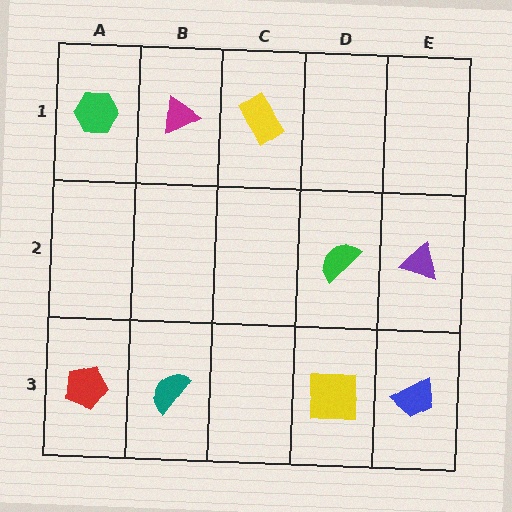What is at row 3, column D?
A yellow square.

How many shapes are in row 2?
2 shapes.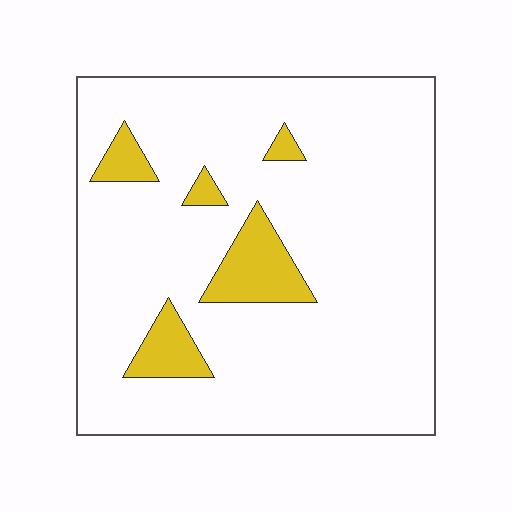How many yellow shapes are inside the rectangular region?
5.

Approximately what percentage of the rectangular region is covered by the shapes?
Approximately 10%.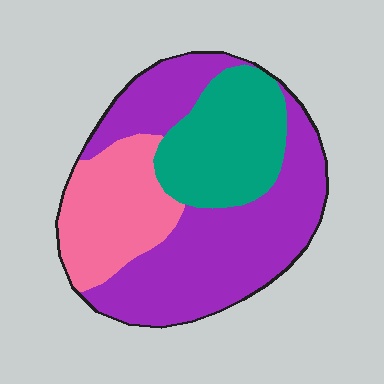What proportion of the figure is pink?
Pink covers 23% of the figure.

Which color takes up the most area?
Purple, at roughly 50%.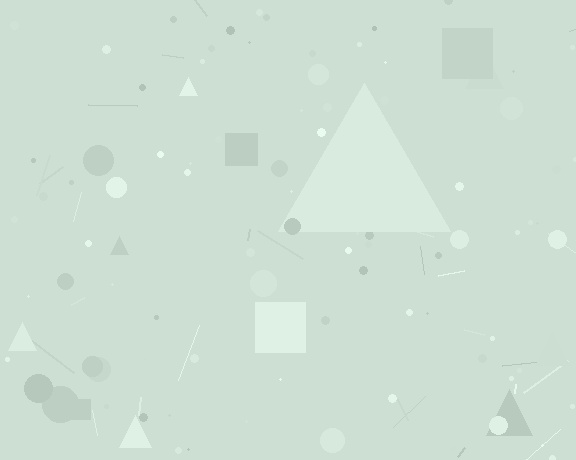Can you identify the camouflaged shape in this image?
The camouflaged shape is a triangle.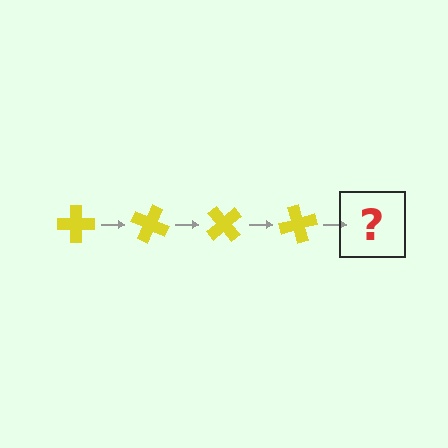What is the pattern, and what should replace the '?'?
The pattern is that the cross rotates 25 degrees each step. The '?' should be a yellow cross rotated 100 degrees.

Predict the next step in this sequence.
The next step is a yellow cross rotated 100 degrees.